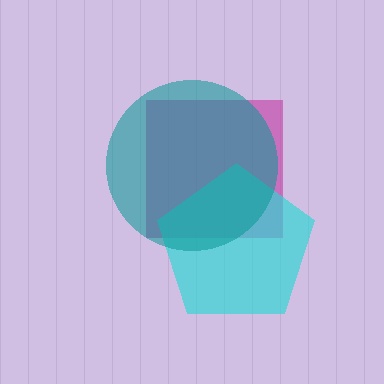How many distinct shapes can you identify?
There are 3 distinct shapes: a magenta square, a cyan pentagon, a teal circle.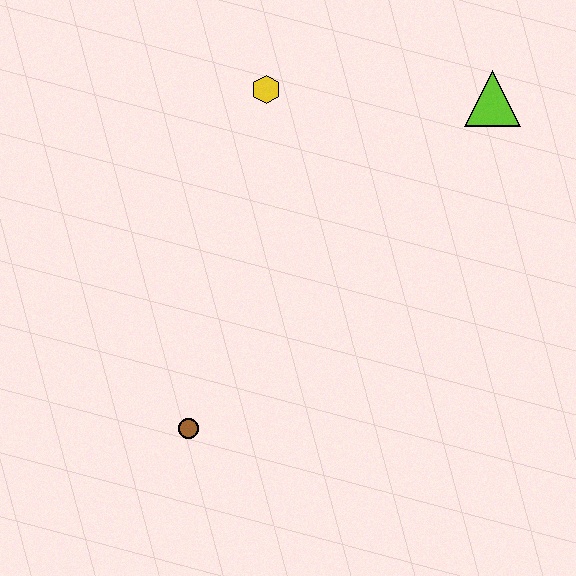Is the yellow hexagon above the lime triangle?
Yes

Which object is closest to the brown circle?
The yellow hexagon is closest to the brown circle.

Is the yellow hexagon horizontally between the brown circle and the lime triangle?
Yes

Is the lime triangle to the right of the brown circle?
Yes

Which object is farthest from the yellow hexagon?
The brown circle is farthest from the yellow hexagon.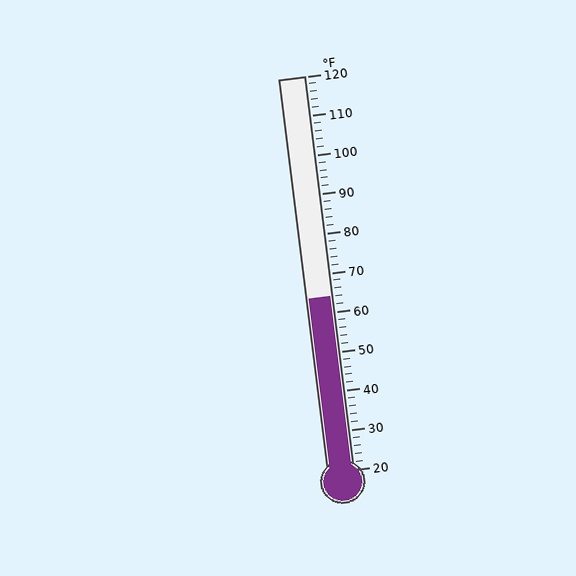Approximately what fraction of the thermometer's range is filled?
The thermometer is filled to approximately 45% of its range.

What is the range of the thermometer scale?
The thermometer scale ranges from 20°F to 120°F.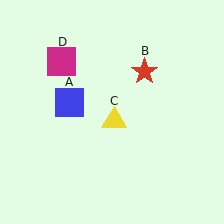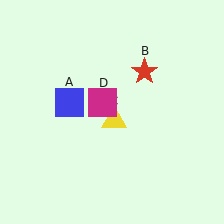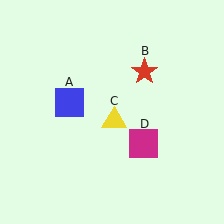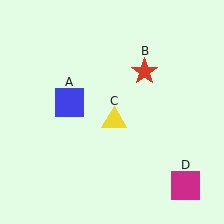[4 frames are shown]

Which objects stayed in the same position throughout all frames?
Blue square (object A) and red star (object B) and yellow triangle (object C) remained stationary.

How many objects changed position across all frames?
1 object changed position: magenta square (object D).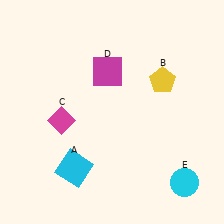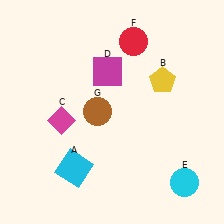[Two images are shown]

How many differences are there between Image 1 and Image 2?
There are 2 differences between the two images.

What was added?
A red circle (F), a brown circle (G) were added in Image 2.